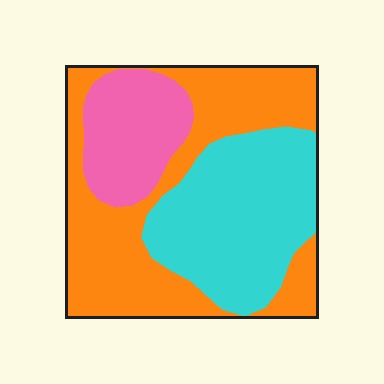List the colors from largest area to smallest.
From largest to smallest: orange, cyan, pink.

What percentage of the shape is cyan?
Cyan covers about 35% of the shape.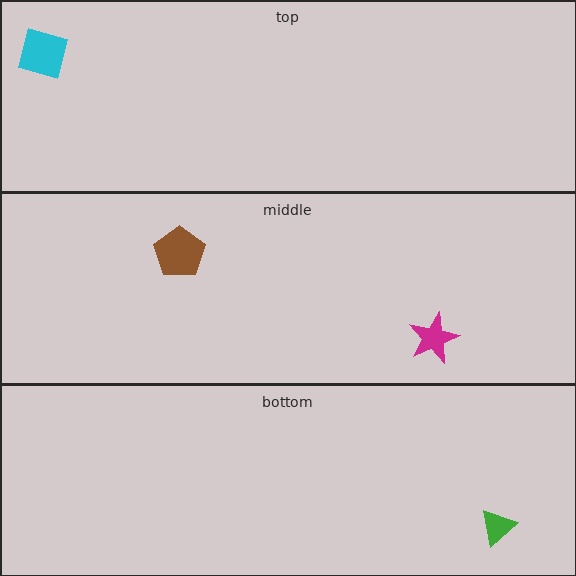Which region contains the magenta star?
The middle region.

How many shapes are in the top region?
1.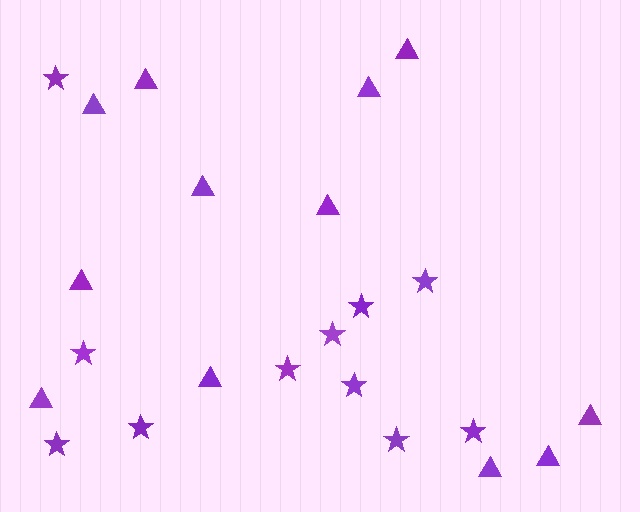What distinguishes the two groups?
There are 2 groups: one group of stars (11) and one group of triangles (12).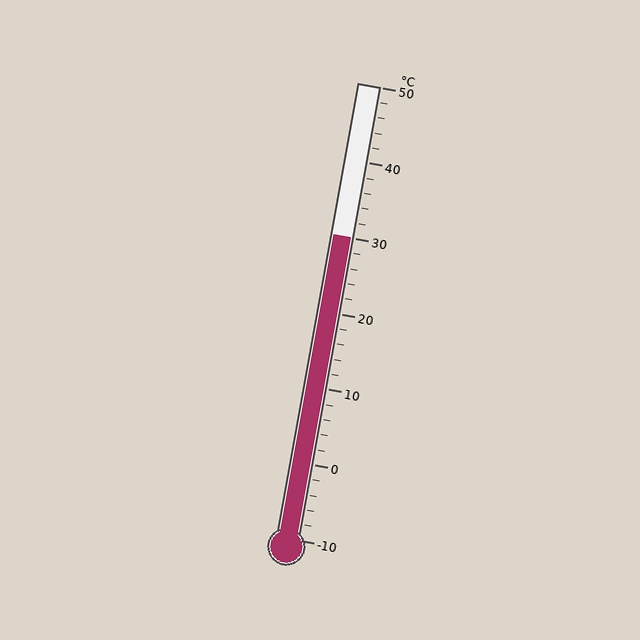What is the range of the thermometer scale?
The thermometer scale ranges from -10°C to 50°C.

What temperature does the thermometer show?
The thermometer shows approximately 30°C.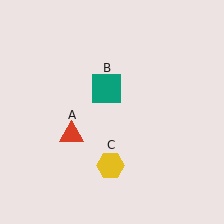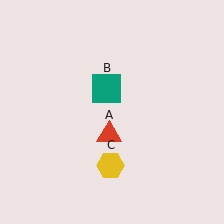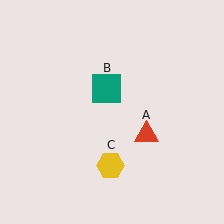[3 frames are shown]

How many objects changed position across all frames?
1 object changed position: red triangle (object A).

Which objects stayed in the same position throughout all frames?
Teal square (object B) and yellow hexagon (object C) remained stationary.